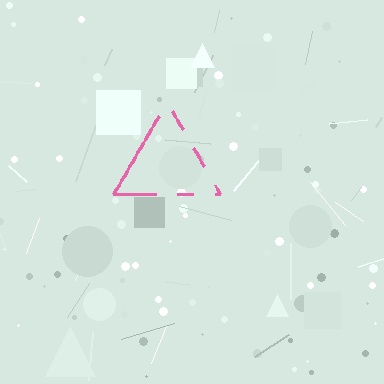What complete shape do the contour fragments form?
The contour fragments form a triangle.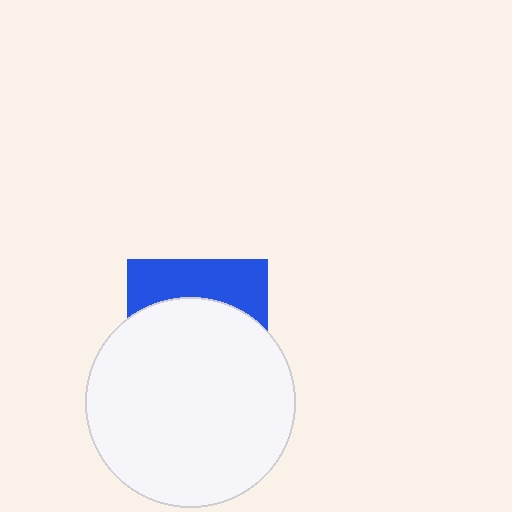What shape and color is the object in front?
The object in front is a white circle.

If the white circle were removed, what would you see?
You would see the complete blue square.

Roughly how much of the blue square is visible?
A small part of it is visible (roughly 33%).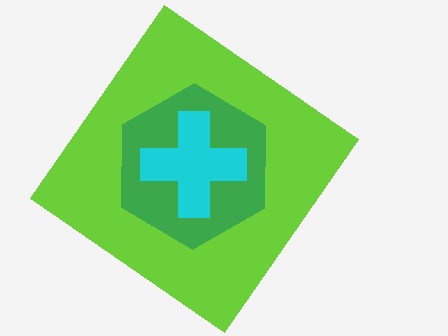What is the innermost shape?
The cyan cross.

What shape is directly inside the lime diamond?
The green hexagon.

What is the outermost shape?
The lime diamond.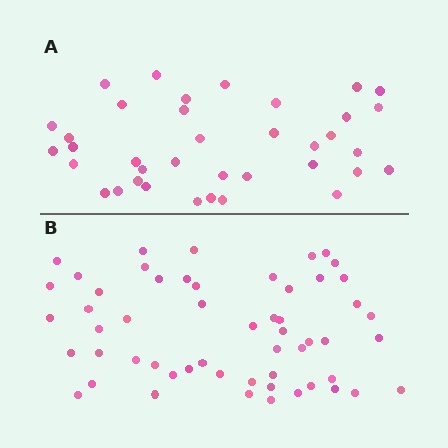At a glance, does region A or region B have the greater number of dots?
Region B (the bottom region) has more dots.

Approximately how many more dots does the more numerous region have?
Region B has approximately 20 more dots than region A.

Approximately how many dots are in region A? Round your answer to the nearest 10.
About 40 dots. (The exact count is 37, which rounds to 40.)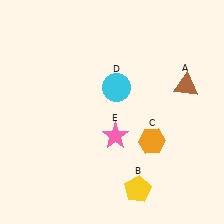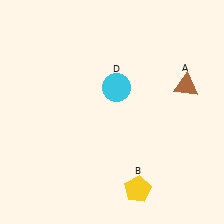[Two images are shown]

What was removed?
The pink star (E), the orange hexagon (C) were removed in Image 2.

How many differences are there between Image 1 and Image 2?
There are 2 differences between the two images.